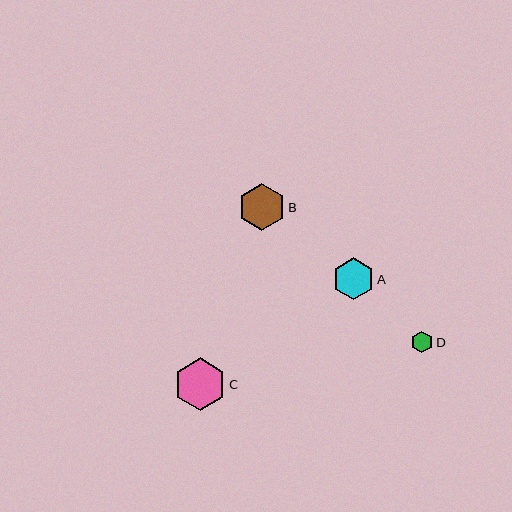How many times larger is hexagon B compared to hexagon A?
Hexagon B is approximately 1.1 times the size of hexagon A.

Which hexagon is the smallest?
Hexagon D is the smallest with a size of approximately 22 pixels.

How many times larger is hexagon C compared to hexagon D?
Hexagon C is approximately 2.4 times the size of hexagon D.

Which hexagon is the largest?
Hexagon C is the largest with a size of approximately 52 pixels.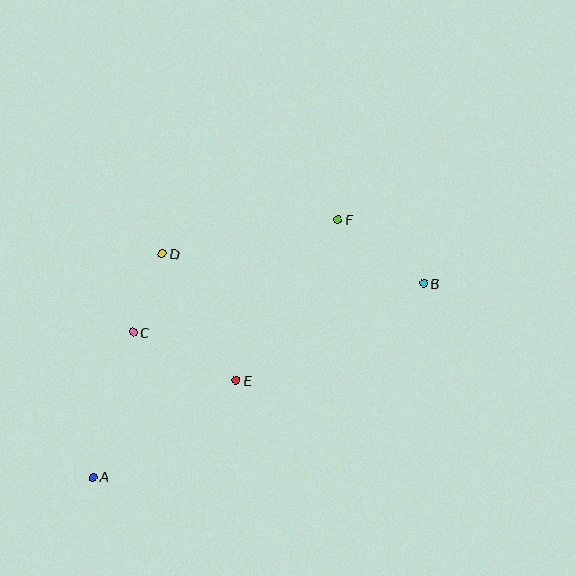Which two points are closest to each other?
Points C and D are closest to each other.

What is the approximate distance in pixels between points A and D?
The distance between A and D is approximately 234 pixels.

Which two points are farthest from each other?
Points A and B are farthest from each other.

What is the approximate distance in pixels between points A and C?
The distance between A and C is approximately 150 pixels.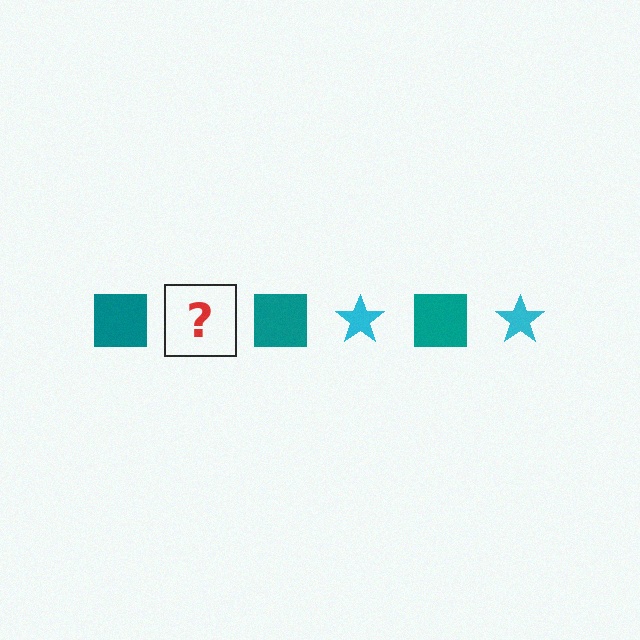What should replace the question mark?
The question mark should be replaced with a cyan star.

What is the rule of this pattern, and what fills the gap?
The rule is that the pattern alternates between teal square and cyan star. The gap should be filled with a cyan star.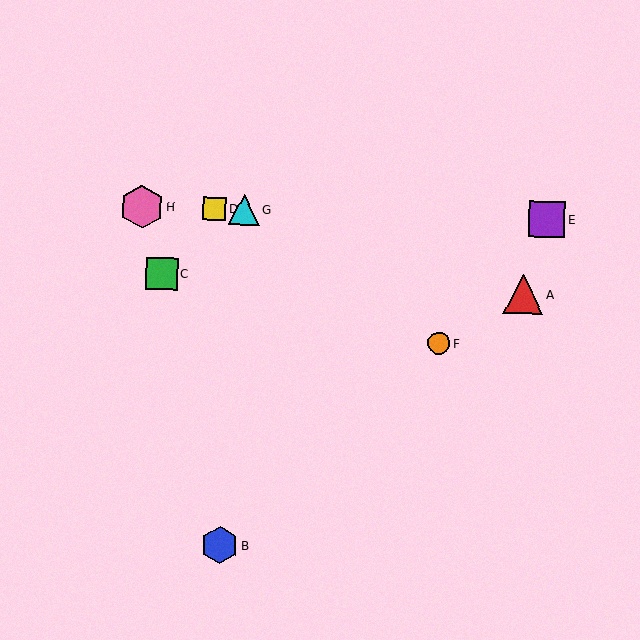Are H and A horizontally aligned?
No, H is at y≈207 and A is at y≈294.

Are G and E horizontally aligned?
Yes, both are at y≈210.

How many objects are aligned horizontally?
4 objects (D, E, G, H) are aligned horizontally.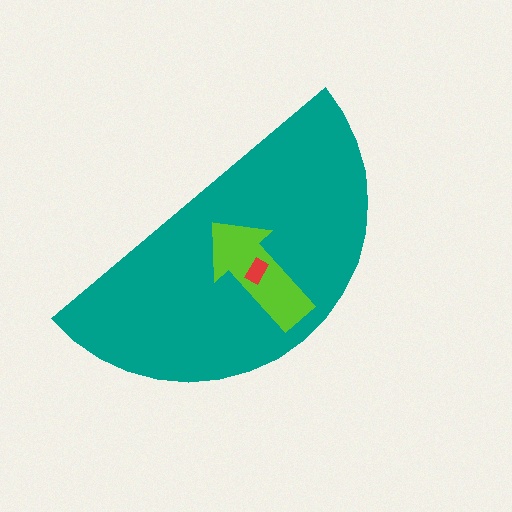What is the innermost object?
The red rectangle.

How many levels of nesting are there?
3.